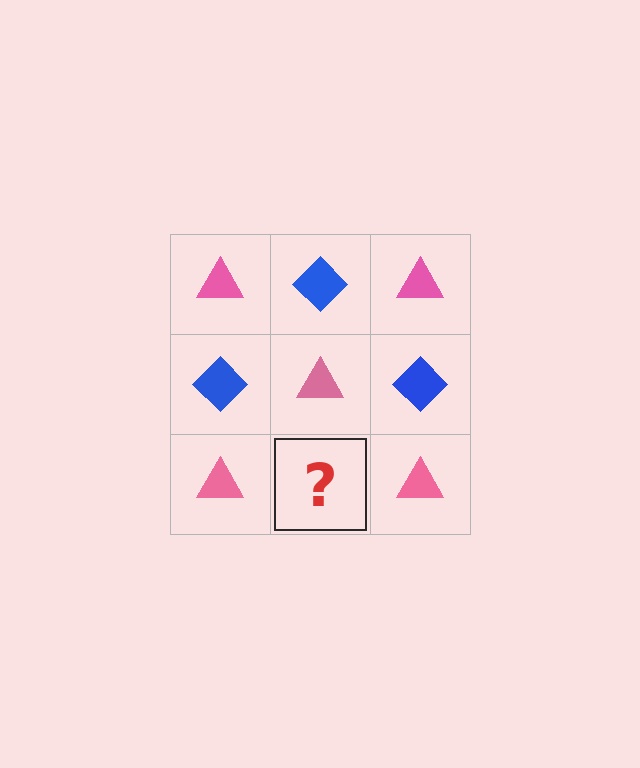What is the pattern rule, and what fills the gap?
The rule is that it alternates pink triangle and blue diamond in a checkerboard pattern. The gap should be filled with a blue diamond.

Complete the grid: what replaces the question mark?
The question mark should be replaced with a blue diamond.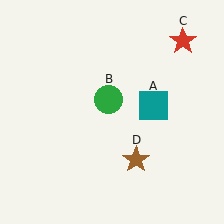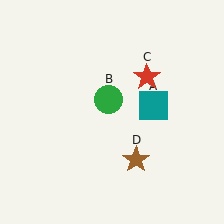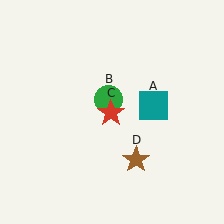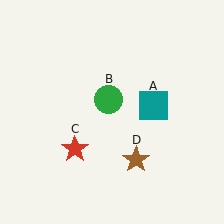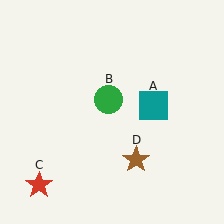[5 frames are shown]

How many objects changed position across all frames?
1 object changed position: red star (object C).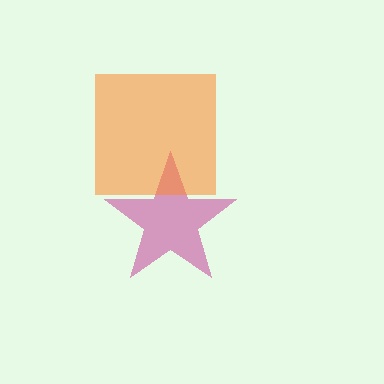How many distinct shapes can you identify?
There are 2 distinct shapes: a magenta star, an orange square.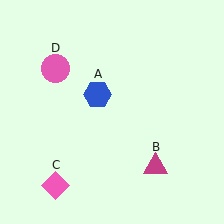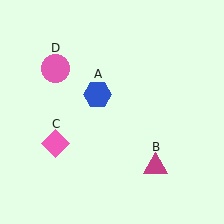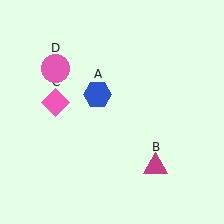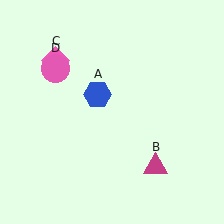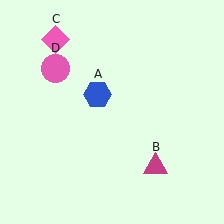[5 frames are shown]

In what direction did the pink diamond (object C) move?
The pink diamond (object C) moved up.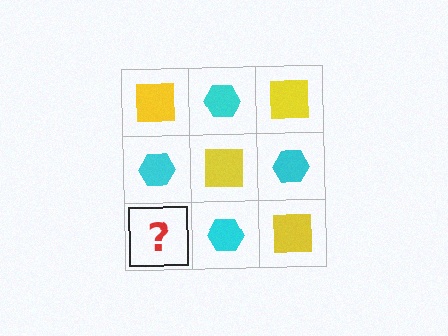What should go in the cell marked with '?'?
The missing cell should contain a yellow square.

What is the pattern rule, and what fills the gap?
The rule is that it alternates yellow square and cyan hexagon in a checkerboard pattern. The gap should be filled with a yellow square.